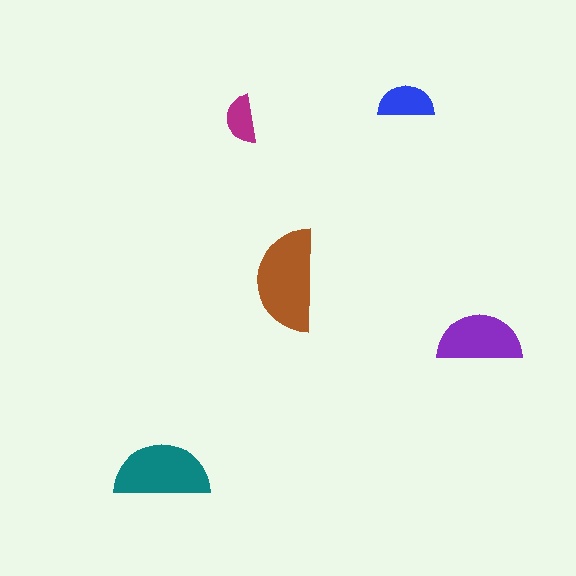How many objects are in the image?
There are 5 objects in the image.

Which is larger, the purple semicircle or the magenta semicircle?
The purple one.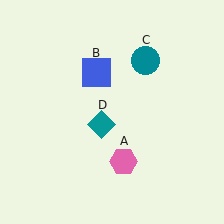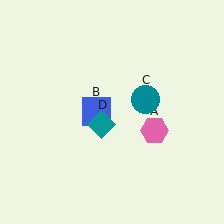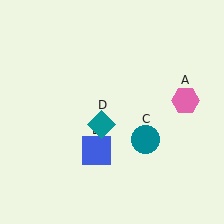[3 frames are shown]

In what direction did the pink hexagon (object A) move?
The pink hexagon (object A) moved up and to the right.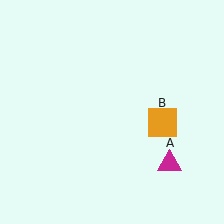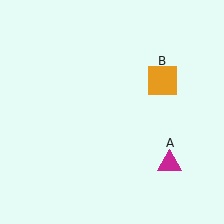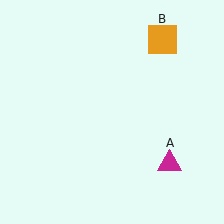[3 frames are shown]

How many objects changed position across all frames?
1 object changed position: orange square (object B).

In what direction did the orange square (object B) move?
The orange square (object B) moved up.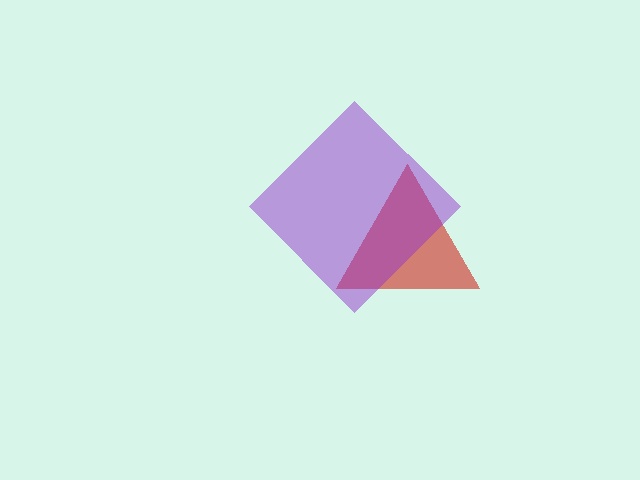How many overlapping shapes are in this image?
There are 2 overlapping shapes in the image.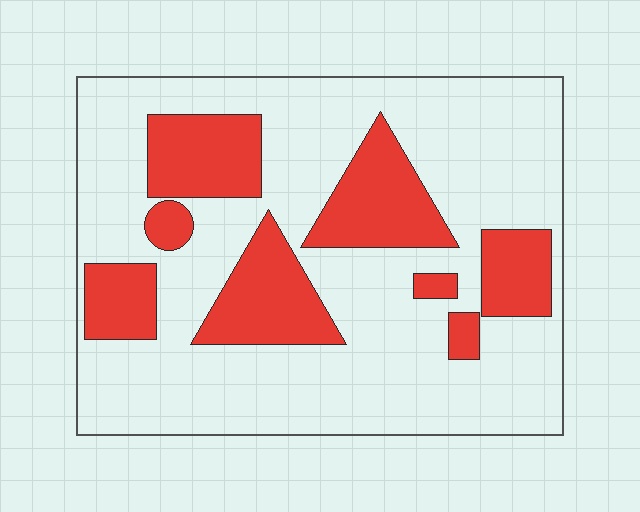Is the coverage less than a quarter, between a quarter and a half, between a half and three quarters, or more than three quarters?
Between a quarter and a half.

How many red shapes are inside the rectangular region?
8.